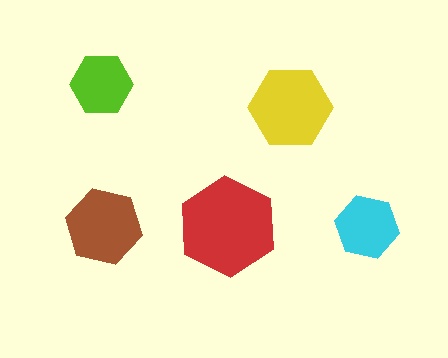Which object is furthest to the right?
The cyan hexagon is rightmost.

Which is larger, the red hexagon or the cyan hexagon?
The red one.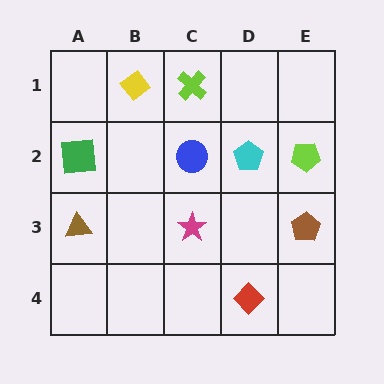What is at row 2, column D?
A cyan pentagon.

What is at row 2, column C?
A blue circle.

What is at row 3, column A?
A brown triangle.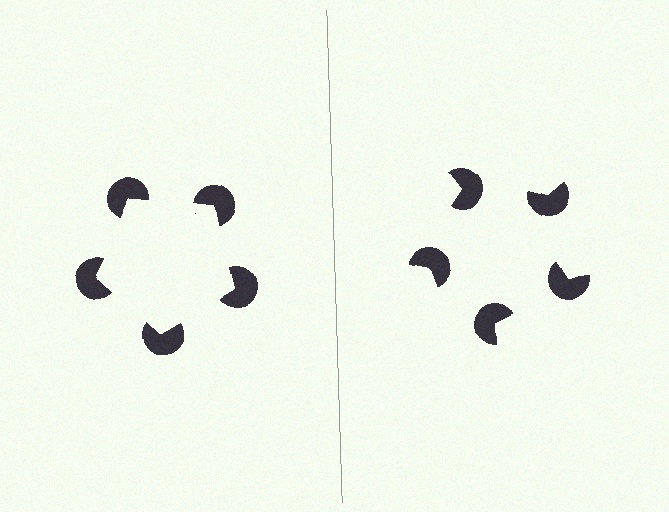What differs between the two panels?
The pac-man discs are positioned identically on both sides; only the wedge orientations differ. On the left they align to a pentagon; on the right they are misaligned.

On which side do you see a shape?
An illusory pentagon appears on the left side. On the right side the wedge cuts are rotated, so no coherent shape forms.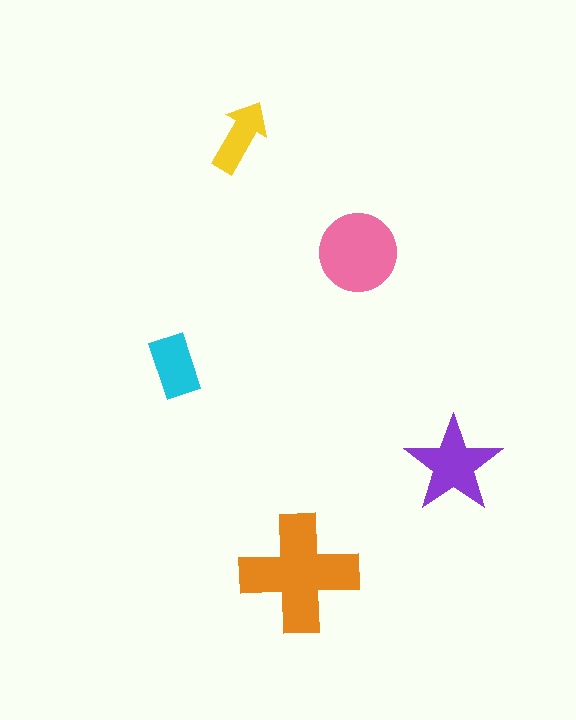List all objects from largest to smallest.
The orange cross, the pink circle, the purple star, the cyan rectangle, the yellow arrow.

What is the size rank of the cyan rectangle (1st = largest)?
4th.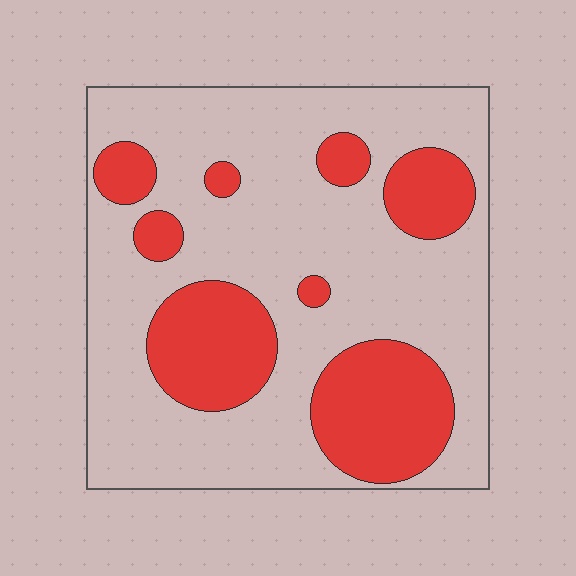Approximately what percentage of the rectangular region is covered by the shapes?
Approximately 30%.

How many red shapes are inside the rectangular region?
8.